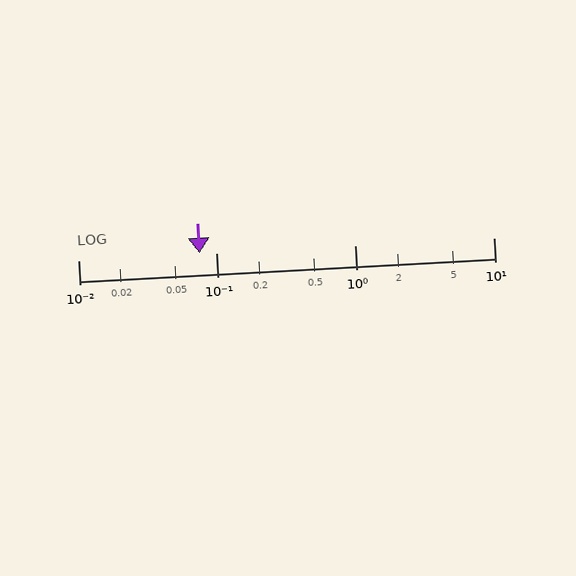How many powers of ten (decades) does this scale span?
The scale spans 3 decades, from 0.01 to 10.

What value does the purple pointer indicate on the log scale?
The pointer indicates approximately 0.075.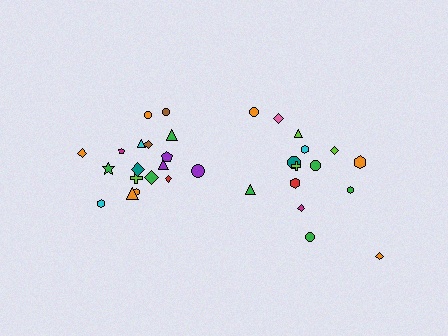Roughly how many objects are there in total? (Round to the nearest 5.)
Roughly 35 objects in total.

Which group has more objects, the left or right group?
The left group.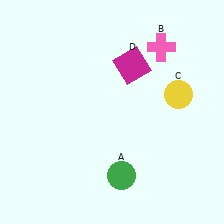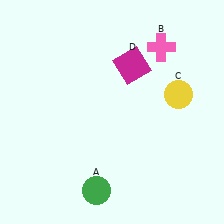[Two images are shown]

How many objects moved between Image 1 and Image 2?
1 object moved between the two images.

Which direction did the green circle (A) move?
The green circle (A) moved left.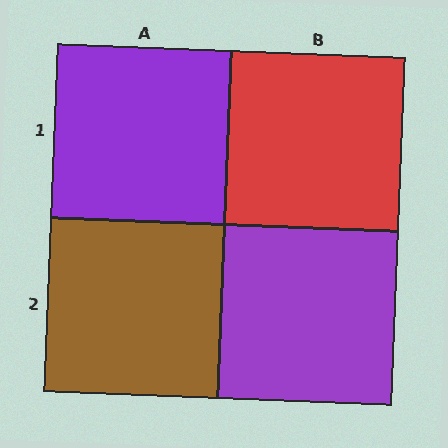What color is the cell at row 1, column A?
Purple.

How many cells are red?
1 cell is red.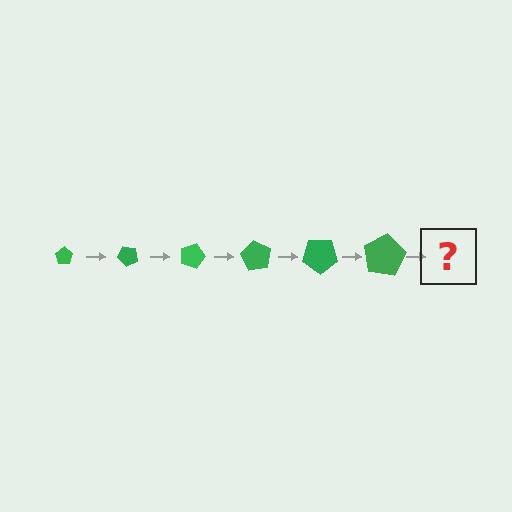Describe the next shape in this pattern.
It should be a pentagon, larger than the previous one and rotated 270 degrees from the start.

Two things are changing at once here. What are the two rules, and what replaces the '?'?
The two rules are that the pentagon grows larger each step and it rotates 45 degrees each step. The '?' should be a pentagon, larger than the previous one and rotated 270 degrees from the start.